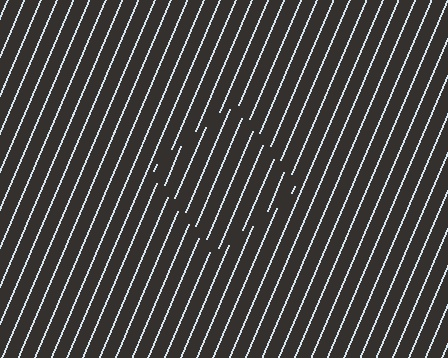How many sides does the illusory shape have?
4 sides — the line-ends trace a square.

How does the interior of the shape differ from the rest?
The interior of the shape contains the same grating, shifted by half a period — the contour is defined by the phase discontinuity where line-ends from the inner and outer gratings abut.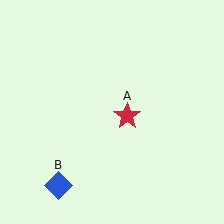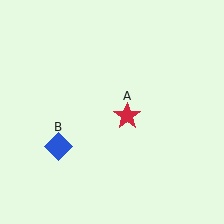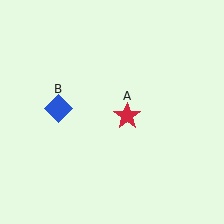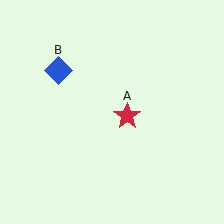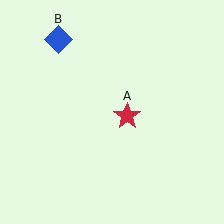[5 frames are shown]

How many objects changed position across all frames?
1 object changed position: blue diamond (object B).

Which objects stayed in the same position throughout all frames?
Red star (object A) remained stationary.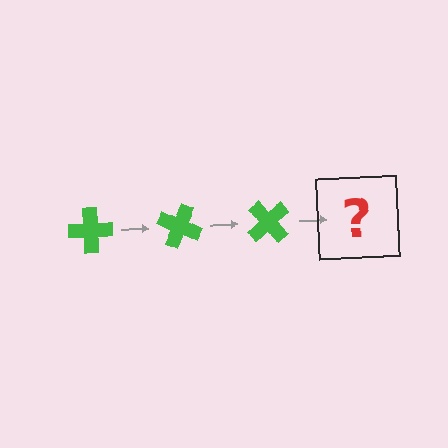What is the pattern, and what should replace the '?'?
The pattern is that the cross rotates 25 degrees each step. The '?' should be a green cross rotated 75 degrees.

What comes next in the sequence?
The next element should be a green cross rotated 75 degrees.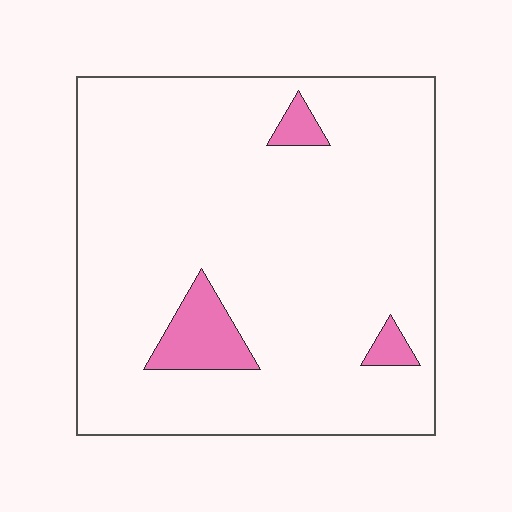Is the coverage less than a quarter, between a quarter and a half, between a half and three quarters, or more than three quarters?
Less than a quarter.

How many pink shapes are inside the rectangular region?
3.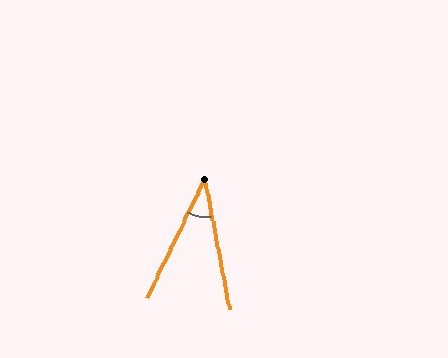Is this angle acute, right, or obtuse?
It is acute.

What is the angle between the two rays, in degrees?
Approximately 36 degrees.